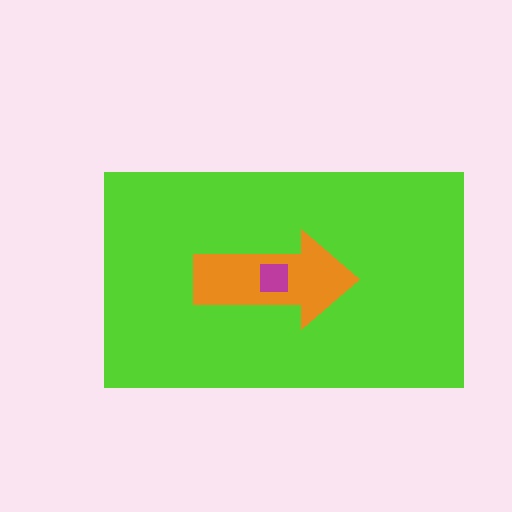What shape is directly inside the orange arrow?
The magenta square.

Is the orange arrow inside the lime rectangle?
Yes.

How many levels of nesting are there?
3.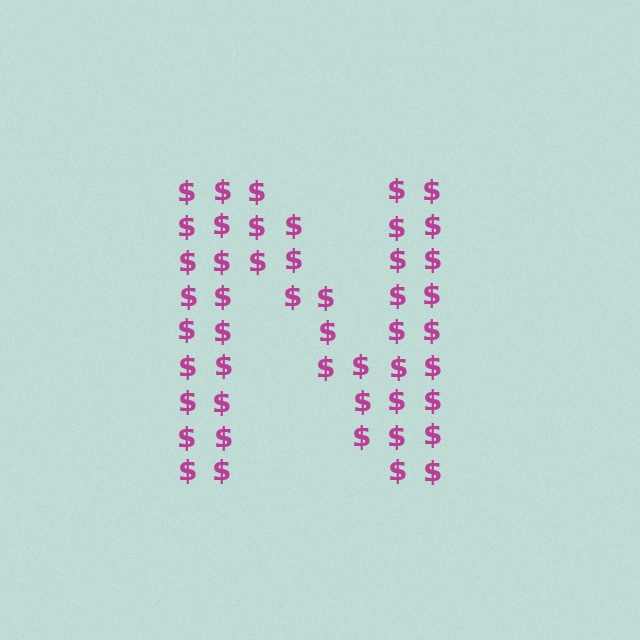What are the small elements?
The small elements are dollar signs.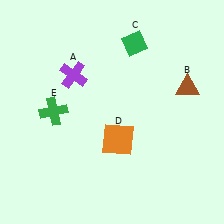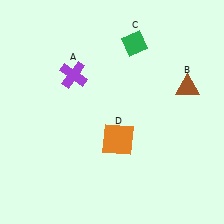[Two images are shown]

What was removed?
The green cross (E) was removed in Image 2.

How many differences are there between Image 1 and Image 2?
There is 1 difference between the two images.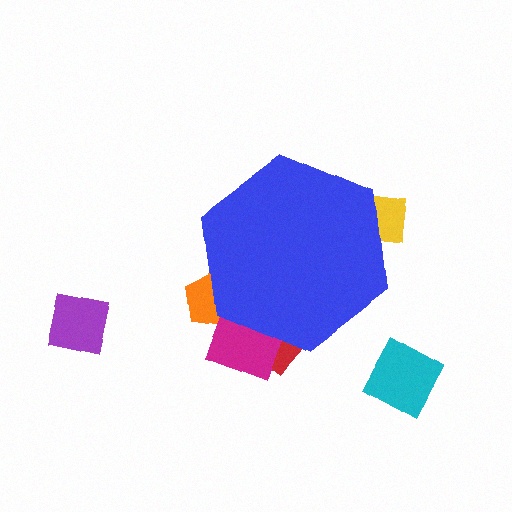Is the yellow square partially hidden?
Yes, the yellow square is partially hidden behind the blue hexagon.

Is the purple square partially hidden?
No, the purple square is fully visible.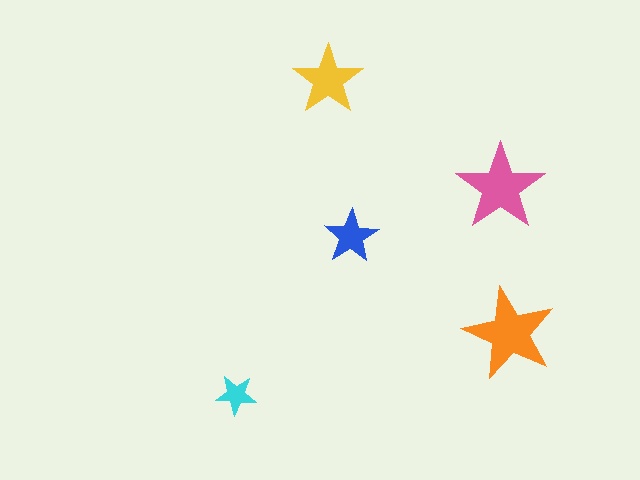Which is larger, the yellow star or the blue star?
The yellow one.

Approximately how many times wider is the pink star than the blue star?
About 1.5 times wider.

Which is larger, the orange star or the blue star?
The orange one.